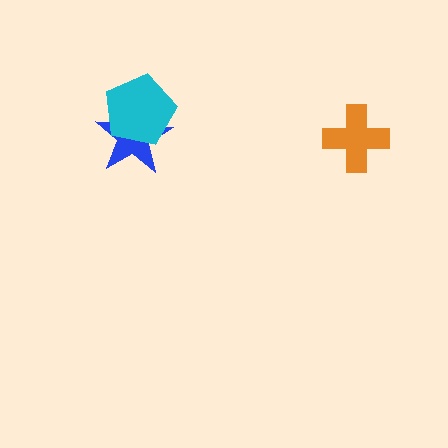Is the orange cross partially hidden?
No, no other shape covers it.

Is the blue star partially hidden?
Yes, it is partially covered by another shape.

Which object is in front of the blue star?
The cyan pentagon is in front of the blue star.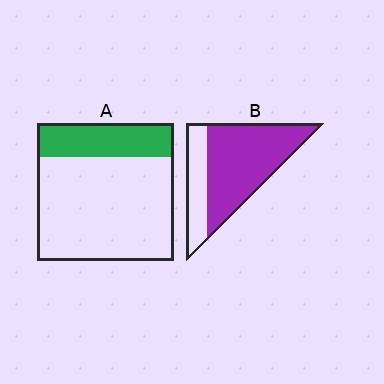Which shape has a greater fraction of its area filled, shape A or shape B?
Shape B.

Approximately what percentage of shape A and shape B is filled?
A is approximately 25% and B is approximately 70%.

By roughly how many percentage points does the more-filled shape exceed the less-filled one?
By roughly 45 percentage points (B over A).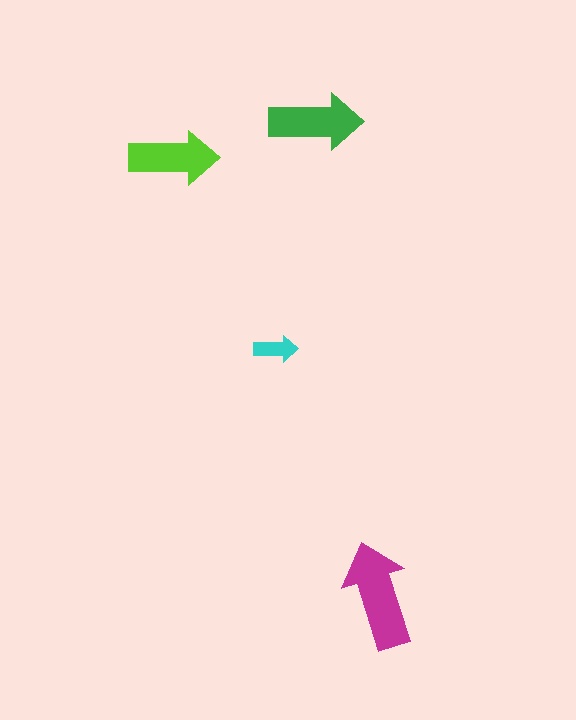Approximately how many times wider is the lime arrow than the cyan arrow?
About 2 times wider.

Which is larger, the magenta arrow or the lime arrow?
The magenta one.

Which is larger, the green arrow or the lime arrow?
The green one.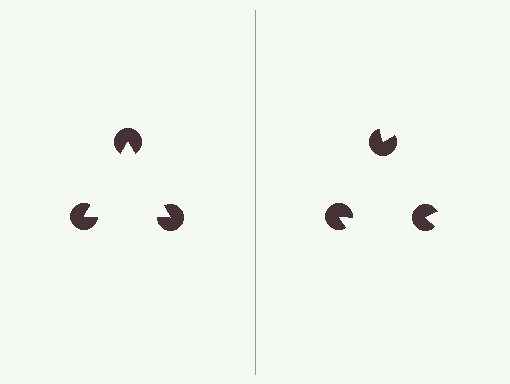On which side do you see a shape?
An illusory triangle appears on the left side. On the right side the wedge cuts are rotated, so no coherent shape forms.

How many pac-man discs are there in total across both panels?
6 — 3 on each side.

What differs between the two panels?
The pac-man discs are positioned identically on both sides; only the wedge orientations differ. On the left they align to a triangle; on the right they are misaligned.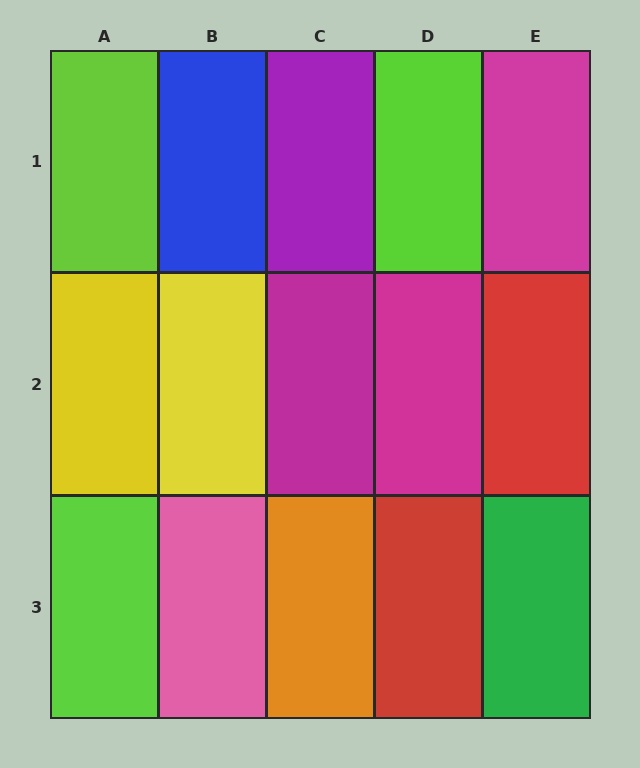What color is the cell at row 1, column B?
Blue.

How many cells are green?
1 cell is green.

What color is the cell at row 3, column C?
Orange.